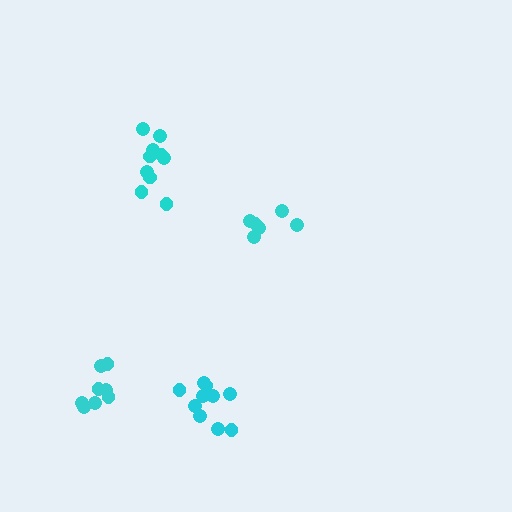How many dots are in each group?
Group 1: 10 dots, Group 2: 8 dots, Group 3: 10 dots, Group 4: 6 dots (34 total).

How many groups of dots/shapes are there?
There are 4 groups.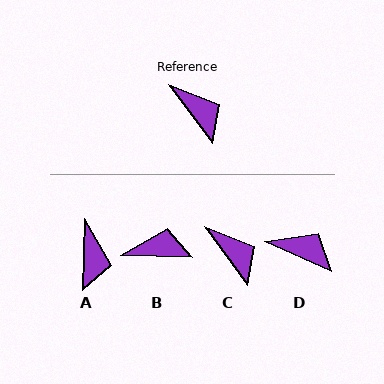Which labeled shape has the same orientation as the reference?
C.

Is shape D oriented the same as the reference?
No, it is off by about 30 degrees.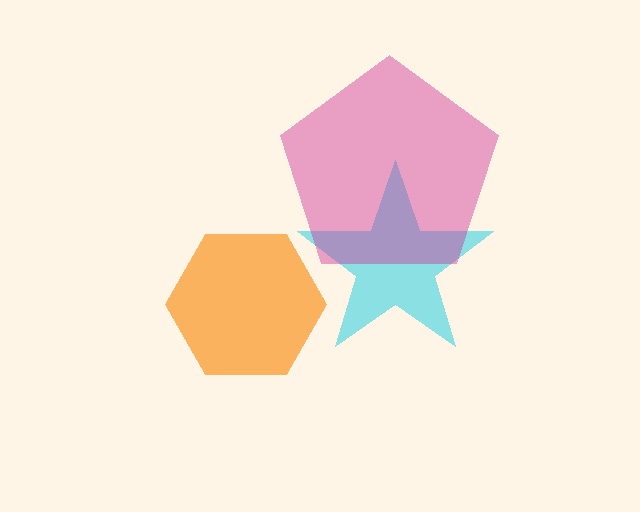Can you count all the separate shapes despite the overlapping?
Yes, there are 3 separate shapes.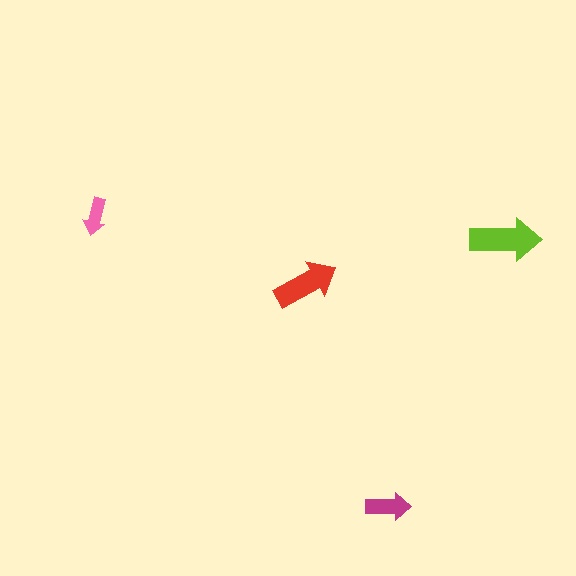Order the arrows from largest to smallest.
the lime one, the red one, the magenta one, the pink one.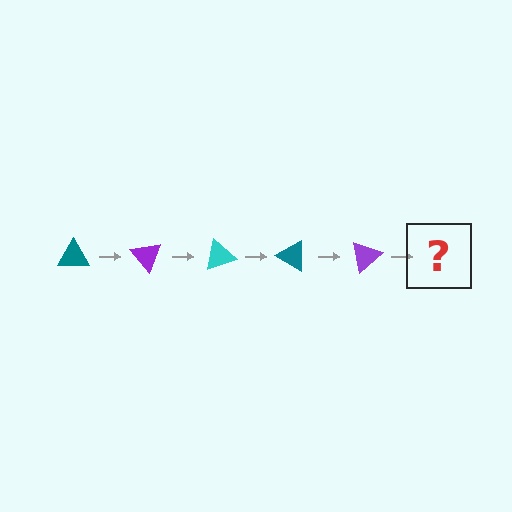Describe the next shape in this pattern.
It should be a cyan triangle, rotated 250 degrees from the start.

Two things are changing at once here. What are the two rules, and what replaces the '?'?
The two rules are that it rotates 50 degrees each step and the color cycles through teal, purple, and cyan. The '?' should be a cyan triangle, rotated 250 degrees from the start.